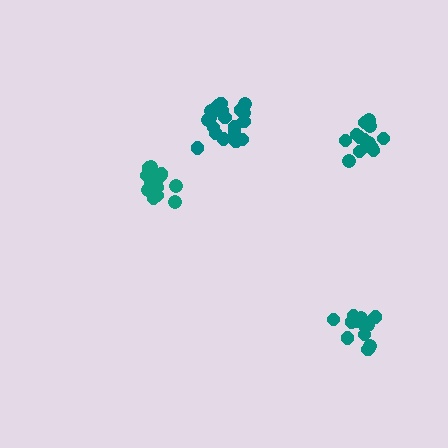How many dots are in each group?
Group 1: 15 dots, Group 2: 20 dots, Group 3: 15 dots, Group 4: 16 dots (66 total).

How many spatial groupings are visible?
There are 4 spatial groupings.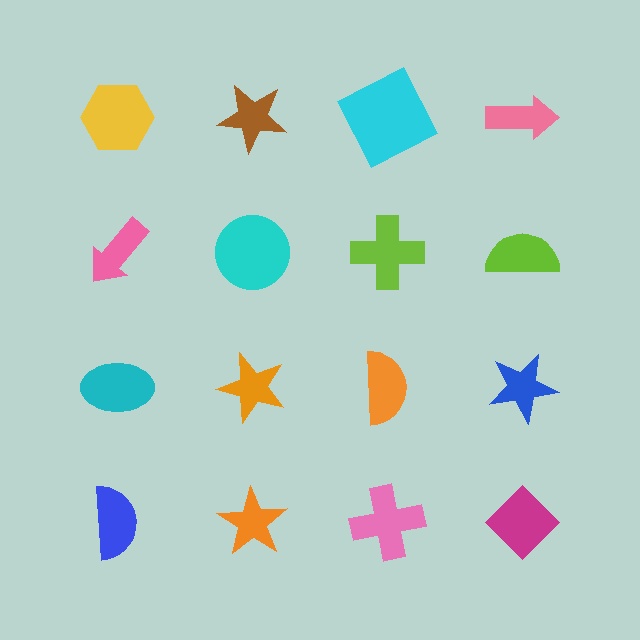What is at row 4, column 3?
A pink cross.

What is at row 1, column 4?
A pink arrow.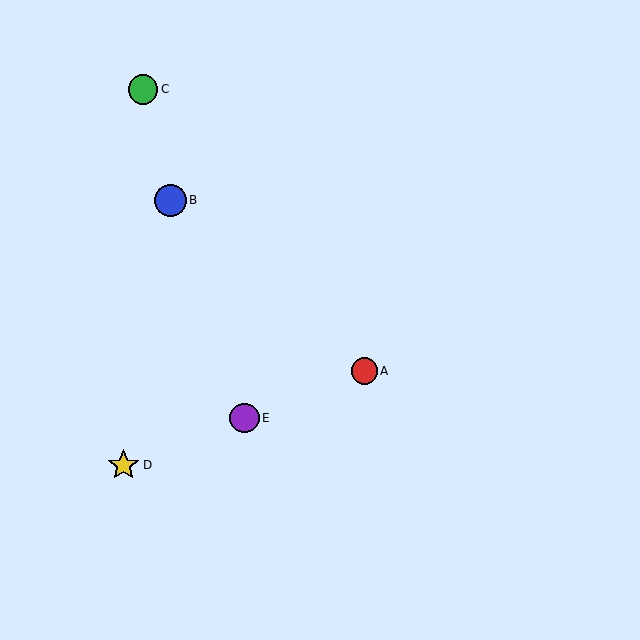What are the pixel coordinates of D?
Object D is at (124, 465).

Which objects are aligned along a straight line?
Objects A, D, E are aligned along a straight line.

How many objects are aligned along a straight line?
3 objects (A, D, E) are aligned along a straight line.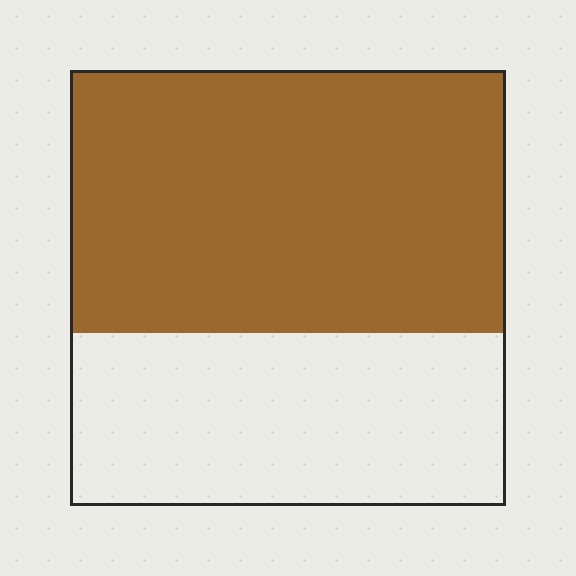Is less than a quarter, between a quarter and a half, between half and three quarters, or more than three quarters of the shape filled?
Between half and three quarters.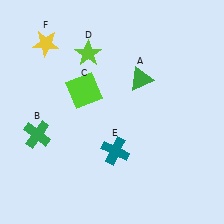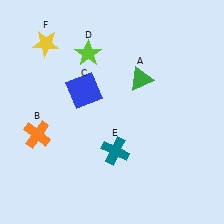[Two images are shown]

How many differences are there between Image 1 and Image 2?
There are 2 differences between the two images.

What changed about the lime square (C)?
In Image 1, C is lime. In Image 2, it changed to blue.